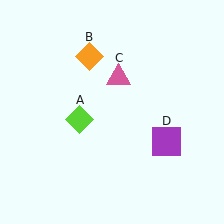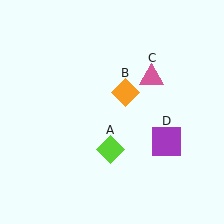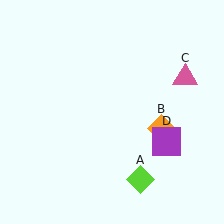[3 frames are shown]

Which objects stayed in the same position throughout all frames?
Purple square (object D) remained stationary.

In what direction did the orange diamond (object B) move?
The orange diamond (object B) moved down and to the right.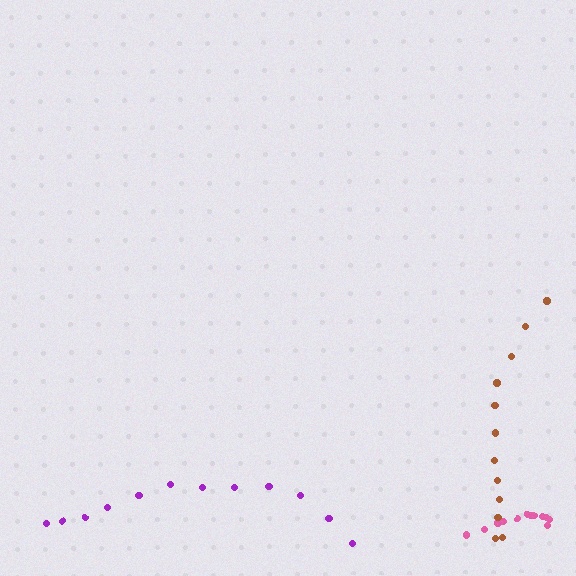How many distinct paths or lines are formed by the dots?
There are 3 distinct paths.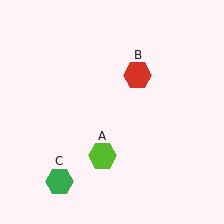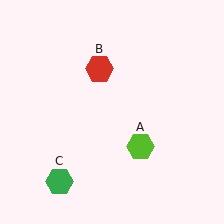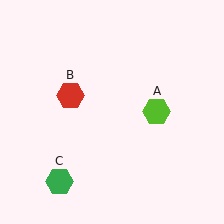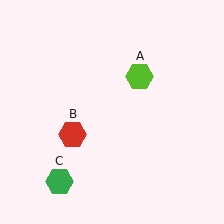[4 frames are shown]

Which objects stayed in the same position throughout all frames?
Green hexagon (object C) remained stationary.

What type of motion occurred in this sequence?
The lime hexagon (object A), red hexagon (object B) rotated counterclockwise around the center of the scene.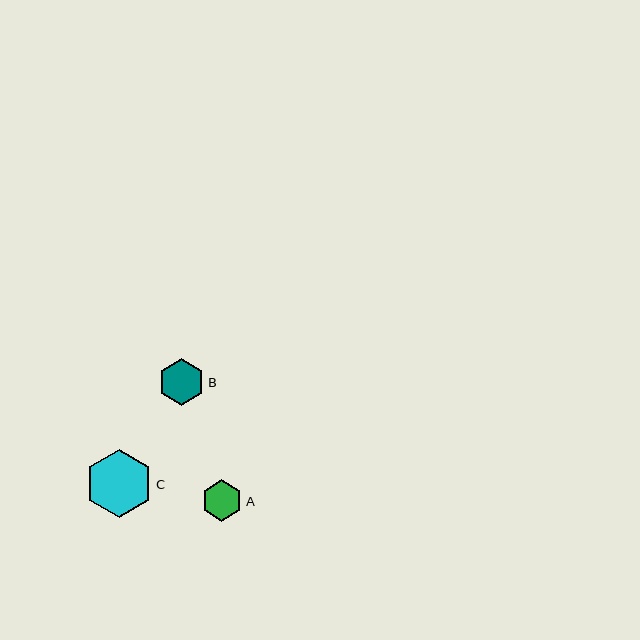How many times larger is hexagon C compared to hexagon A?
Hexagon C is approximately 1.6 times the size of hexagon A.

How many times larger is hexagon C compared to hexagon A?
Hexagon C is approximately 1.6 times the size of hexagon A.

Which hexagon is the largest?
Hexagon C is the largest with a size of approximately 67 pixels.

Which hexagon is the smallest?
Hexagon A is the smallest with a size of approximately 41 pixels.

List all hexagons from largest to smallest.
From largest to smallest: C, B, A.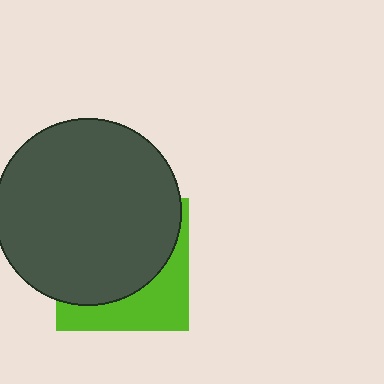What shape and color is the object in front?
The object in front is a dark gray circle.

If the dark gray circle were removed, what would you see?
You would see the complete lime square.